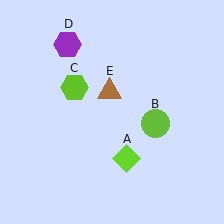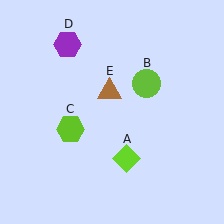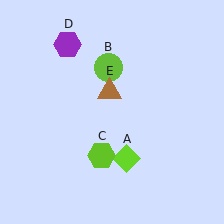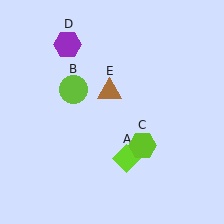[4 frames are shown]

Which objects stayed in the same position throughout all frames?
Lime diamond (object A) and purple hexagon (object D) and brown triangle (object E) remained stationary.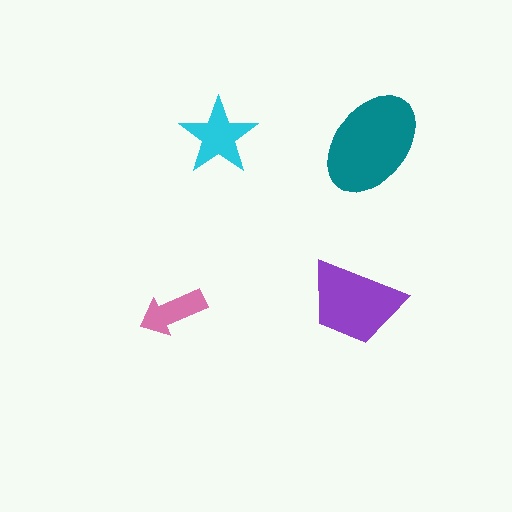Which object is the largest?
The teal ellipse.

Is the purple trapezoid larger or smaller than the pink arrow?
Larger.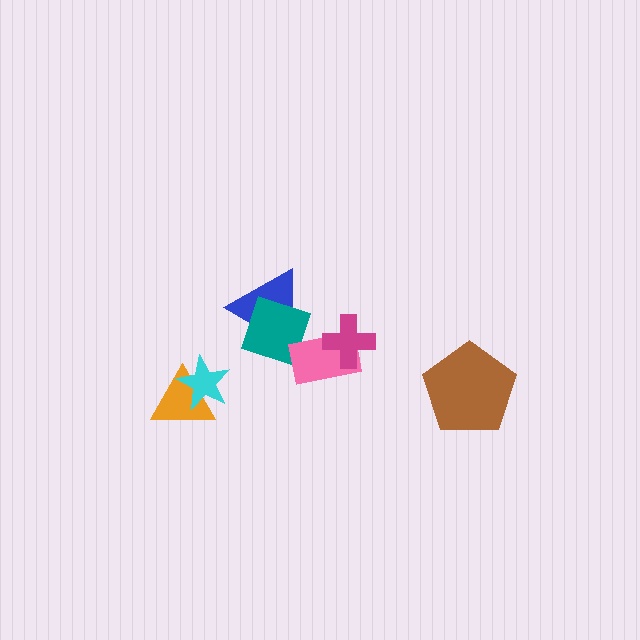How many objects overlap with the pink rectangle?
2 objects overlap with the pink rectangle.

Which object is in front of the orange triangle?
The cyan star is in front of the orange triangle.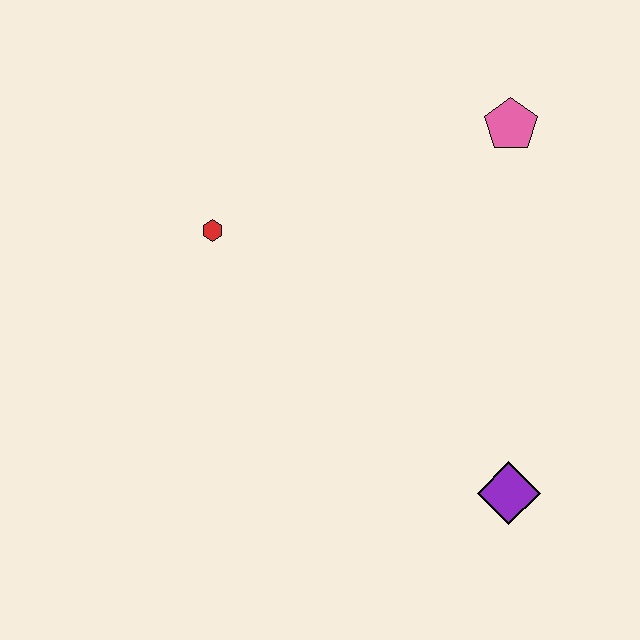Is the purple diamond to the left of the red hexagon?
No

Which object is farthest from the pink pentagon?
The purple diamond is farthest from the pink pentagon.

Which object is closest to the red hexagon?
The pink pentagon is closest to the red hexagon.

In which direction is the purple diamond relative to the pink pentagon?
The purple diamond is below the pink pentagon.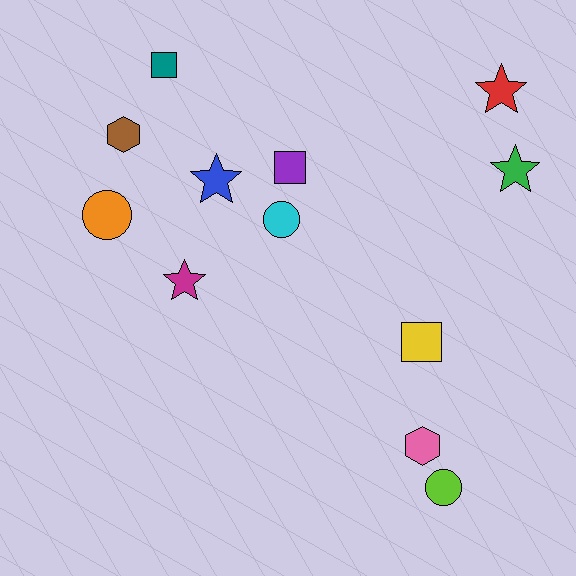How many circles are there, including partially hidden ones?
There are 3 circles.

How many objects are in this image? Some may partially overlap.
There are 12 objects.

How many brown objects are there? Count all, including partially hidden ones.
There is 1 brown object.